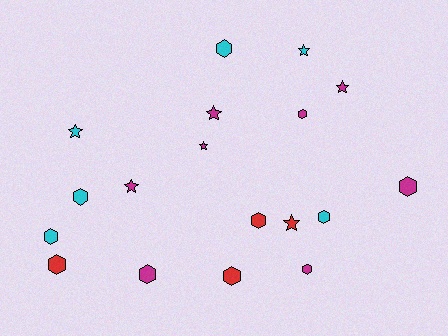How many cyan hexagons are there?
There are 4 cyan hexagons.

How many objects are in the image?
There are 18 objects.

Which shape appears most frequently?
Hexagon, with 11 objects.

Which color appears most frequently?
Magenta, with 8 objects.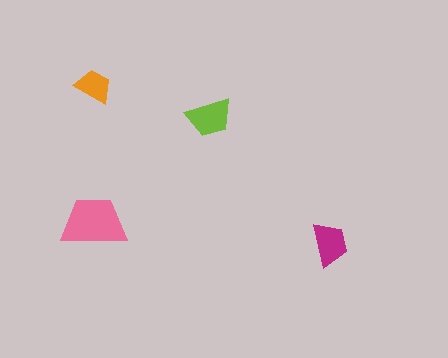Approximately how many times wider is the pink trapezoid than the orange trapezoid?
About 2 times wider.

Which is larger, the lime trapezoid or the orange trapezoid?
The lime one.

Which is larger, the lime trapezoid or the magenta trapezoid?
The lime one.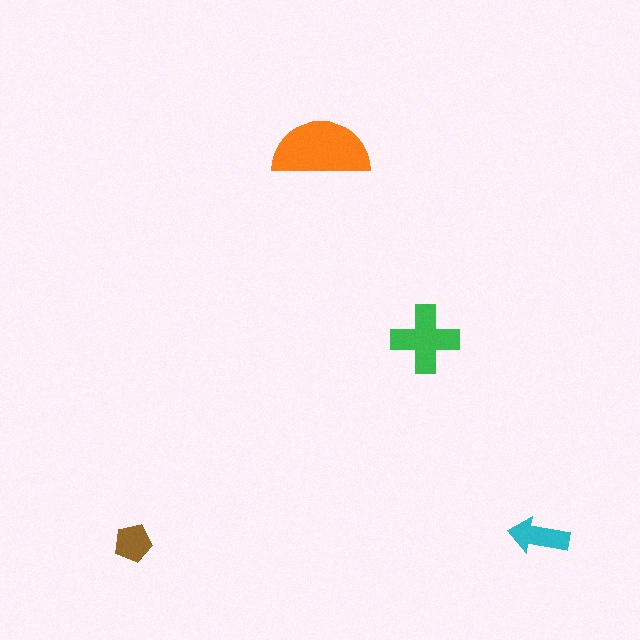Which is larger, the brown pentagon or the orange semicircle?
The orange semicircle.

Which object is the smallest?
The brown pentagon.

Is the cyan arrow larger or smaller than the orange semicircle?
Smaller.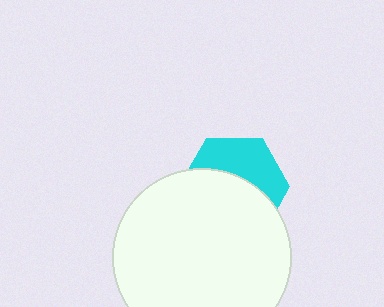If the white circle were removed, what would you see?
You would see the complete cyan hexagon.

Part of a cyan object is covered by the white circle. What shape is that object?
It is a hexagon.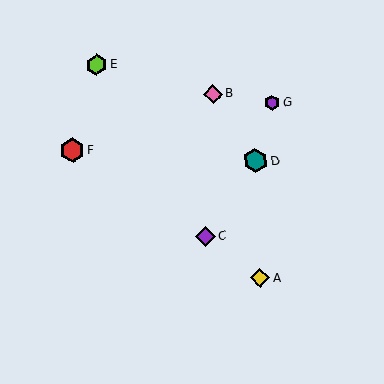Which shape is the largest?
The red hexagon (labeled F) is the largest.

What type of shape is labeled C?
Shape C is a purple diamond.